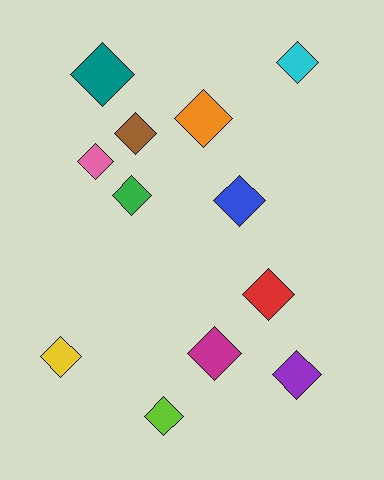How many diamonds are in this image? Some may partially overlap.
There are 12 diamonds.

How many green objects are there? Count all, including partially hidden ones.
There is 1 green object.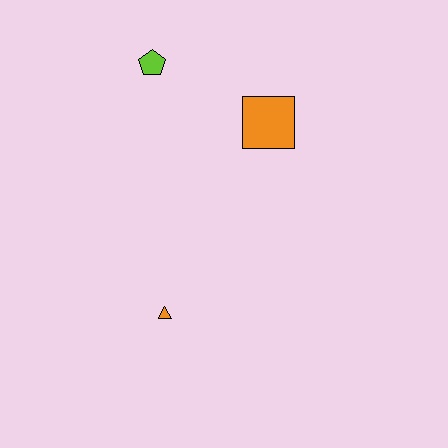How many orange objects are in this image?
There are 2 orange objects.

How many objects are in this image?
There are 3 objects.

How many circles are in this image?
There are no circles.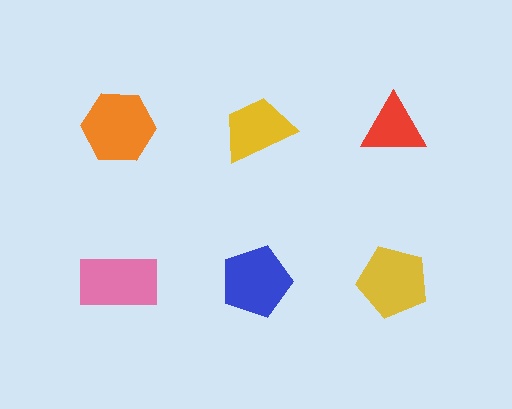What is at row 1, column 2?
A yellow trapezoid.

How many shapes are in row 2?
3 shapes.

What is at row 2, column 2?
A blue pentagon.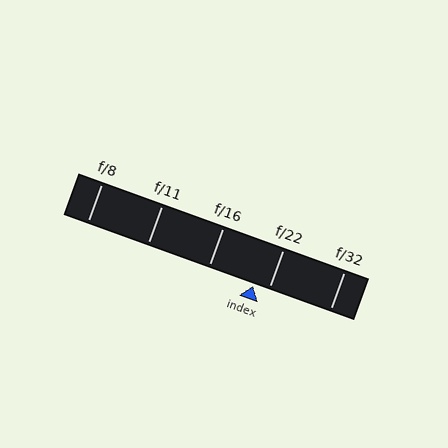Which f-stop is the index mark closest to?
The index mark is closest to f/22.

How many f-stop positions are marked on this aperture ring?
There are 5 f-stop positions marked.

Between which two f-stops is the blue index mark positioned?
The index mark is between f/16 and f/22.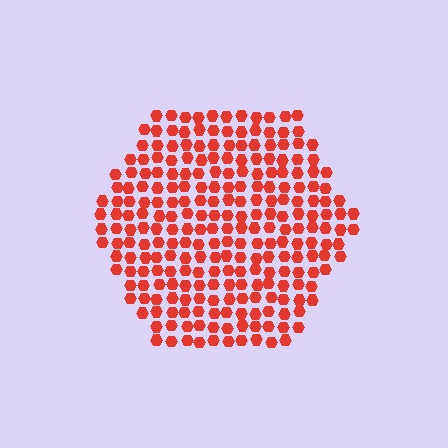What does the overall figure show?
The overall figure shows a hexagon.